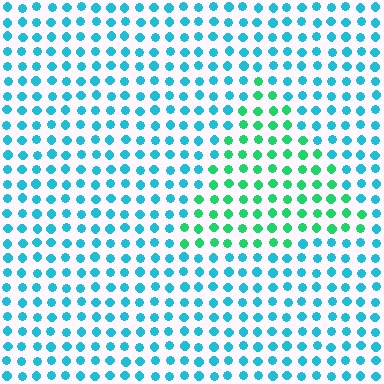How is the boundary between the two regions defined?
The boundary is defined purely by a slight shift in hue (about 43 degrees). Spacing, size, and orientation are identical on both sides.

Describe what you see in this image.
The image is filled with small cyan elements in a uniform arrangement. A triangle-shaped region is visible where the elements are tinted to a slightly different hue, forming a subtle color boundary.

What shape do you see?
I see a triangle.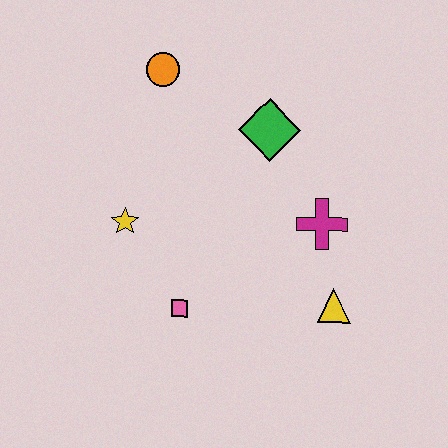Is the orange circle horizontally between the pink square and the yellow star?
Yes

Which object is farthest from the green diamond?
The pink square is farthest from the green diamond.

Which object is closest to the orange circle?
The green diamond is closest to the orange circle.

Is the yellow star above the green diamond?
No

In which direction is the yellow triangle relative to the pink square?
The yellow triangle is to the right of the pink square.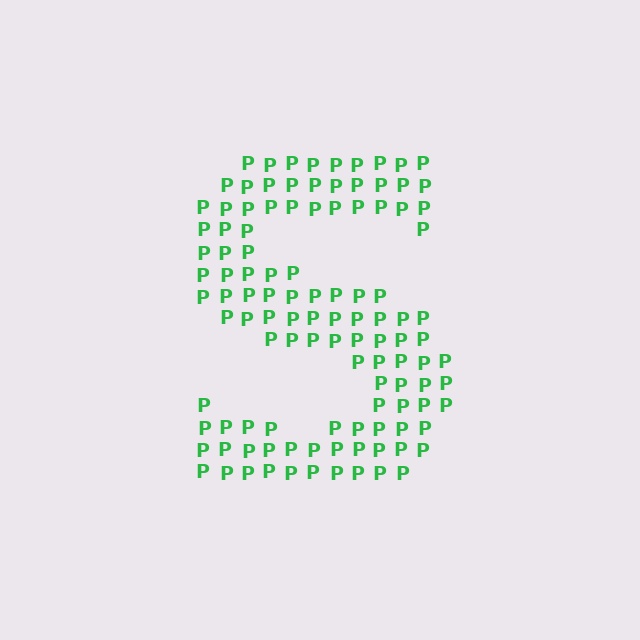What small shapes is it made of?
It is made of small letter P's.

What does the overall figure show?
The overall figure shows the letter S.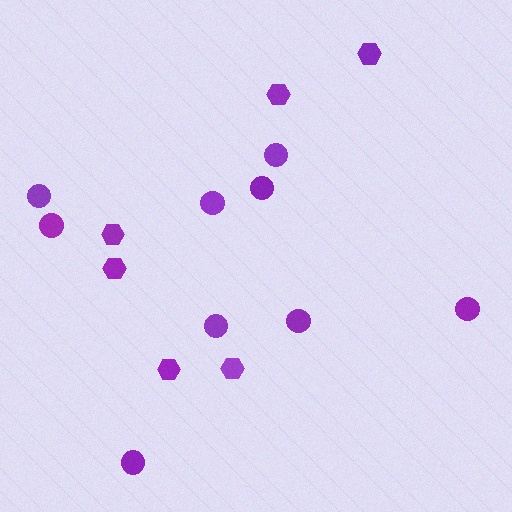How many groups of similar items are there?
There are 2 groups: one group of hexagons (6) and one group of circles (9).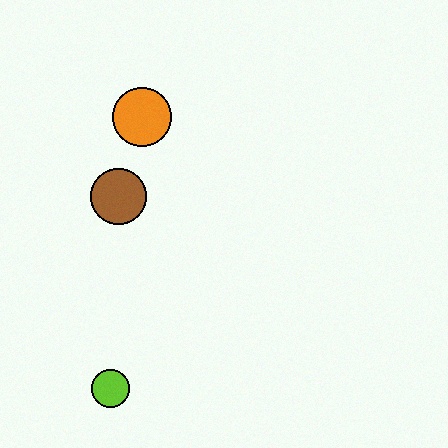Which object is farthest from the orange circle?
The lime circle is farthest from the orange circle.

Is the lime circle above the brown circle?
No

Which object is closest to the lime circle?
The brown circle is closest to the lime circle.